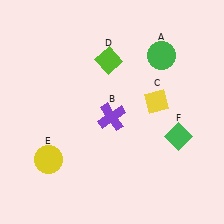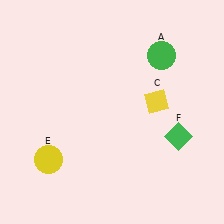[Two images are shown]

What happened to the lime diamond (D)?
The lime diamond (D) was removed in Image 2. It was in the top-left area of Image 1.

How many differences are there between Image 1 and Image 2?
There are 2 differences between the two images.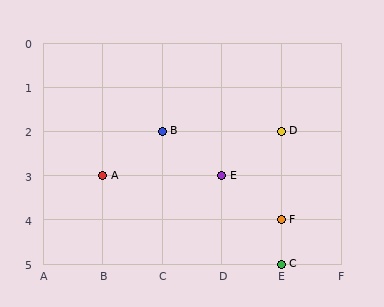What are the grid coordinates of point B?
Point B is at grid coordinates (C, 2).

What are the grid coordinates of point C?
Point C is at grid coordinates (E, 5).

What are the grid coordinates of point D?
Point D is at grid coordinates (E, 2).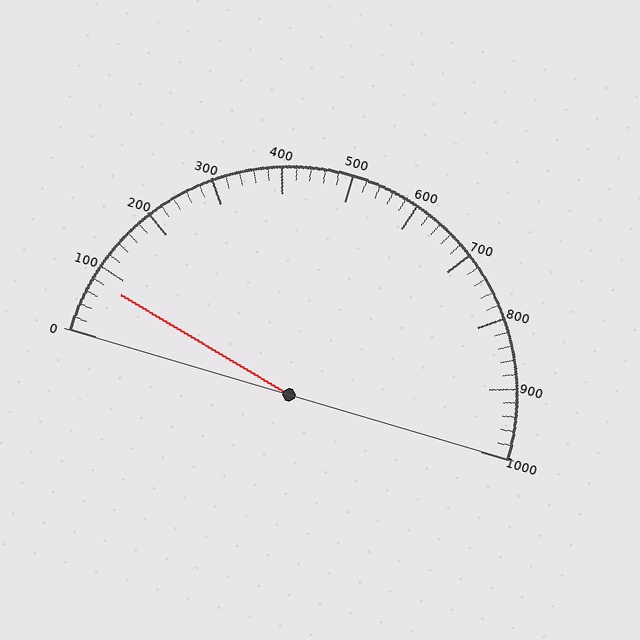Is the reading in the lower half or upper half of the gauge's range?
The reading is in the lower half of the range (0 to 1000).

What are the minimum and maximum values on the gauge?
The gauge ranges from 0 to 1000.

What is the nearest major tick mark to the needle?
The nearest major tick mark is 100.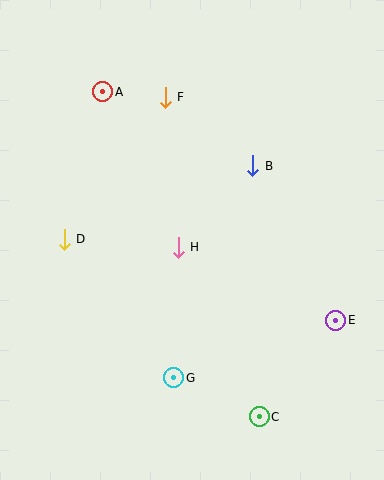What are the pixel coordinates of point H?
Point H is at (178, 247).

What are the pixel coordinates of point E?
Point E is at (336, 320).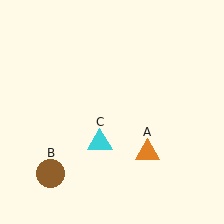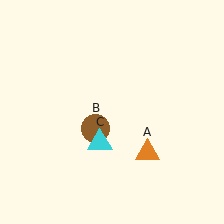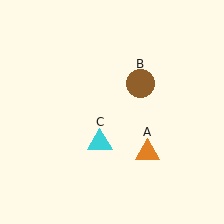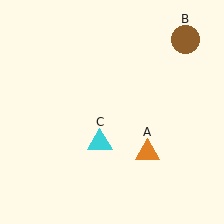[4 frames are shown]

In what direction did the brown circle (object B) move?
The brown circle (object B) moved up and to the right.